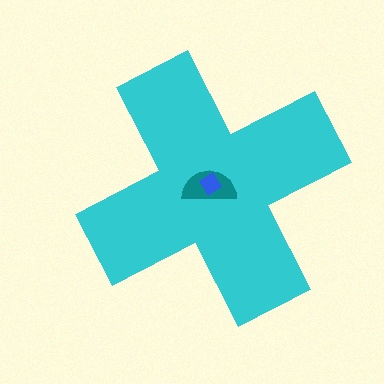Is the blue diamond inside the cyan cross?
Yes.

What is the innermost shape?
The blue diamond.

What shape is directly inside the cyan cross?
The teal semicircle.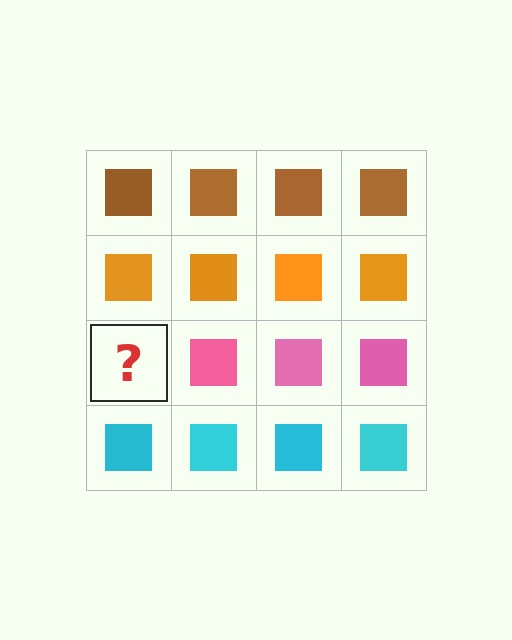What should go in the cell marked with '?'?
The missing cell should contain a pink square.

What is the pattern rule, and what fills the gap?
The rule is that each row has a consistent color. The gap should be filled with a pink square.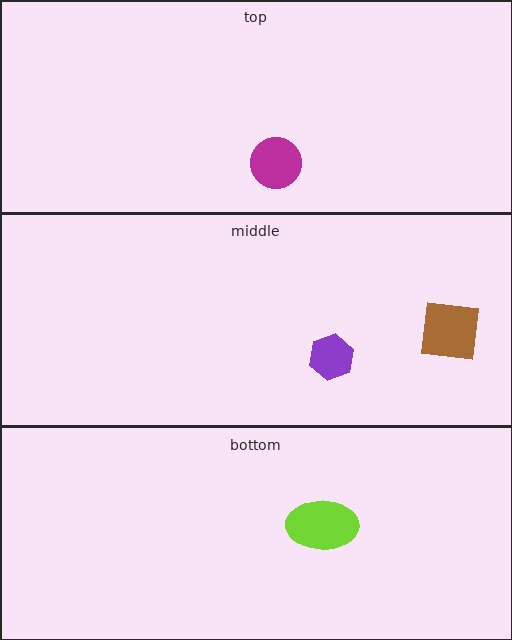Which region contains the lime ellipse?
The bottom region.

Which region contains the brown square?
The middle region.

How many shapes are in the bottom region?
1.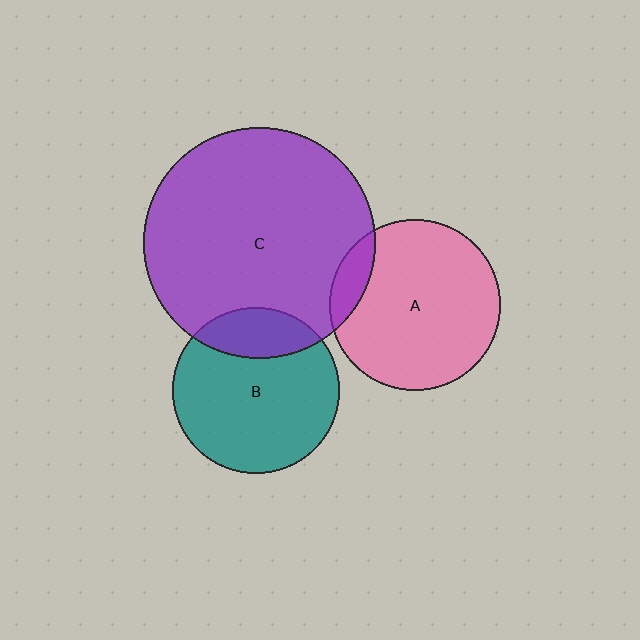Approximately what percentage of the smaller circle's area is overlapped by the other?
Approximately 10%.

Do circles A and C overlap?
Yes.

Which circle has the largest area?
Circle C (purple).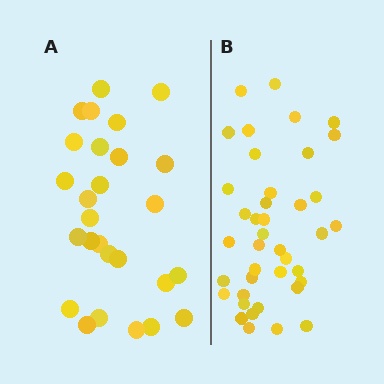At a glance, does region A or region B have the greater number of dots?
Region B (the right region) has more dots.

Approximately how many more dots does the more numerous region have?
Region B has approximately 15 more dots than region A.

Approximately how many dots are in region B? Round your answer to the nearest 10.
About 40 dots.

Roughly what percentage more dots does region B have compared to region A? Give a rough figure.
About 50% more.